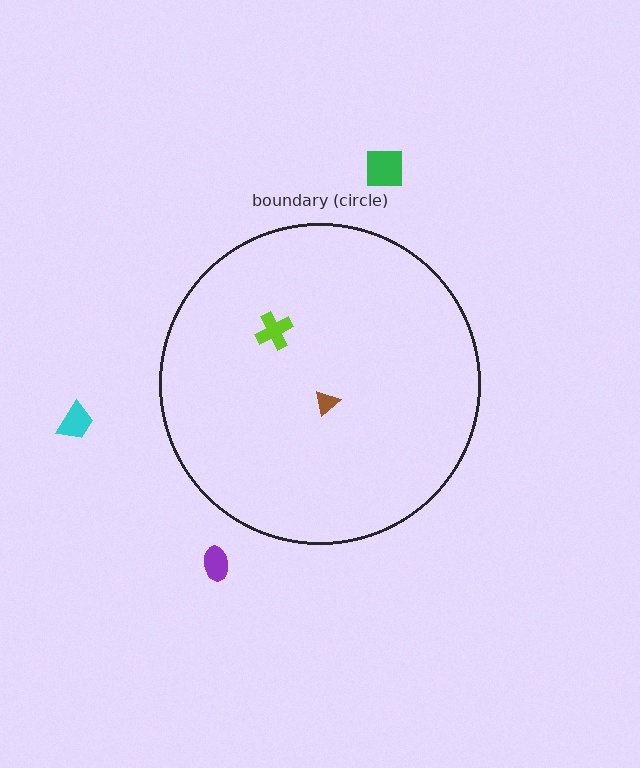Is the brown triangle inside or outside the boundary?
Inside.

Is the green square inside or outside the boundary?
Outside.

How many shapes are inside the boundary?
2 inside, 3 outside.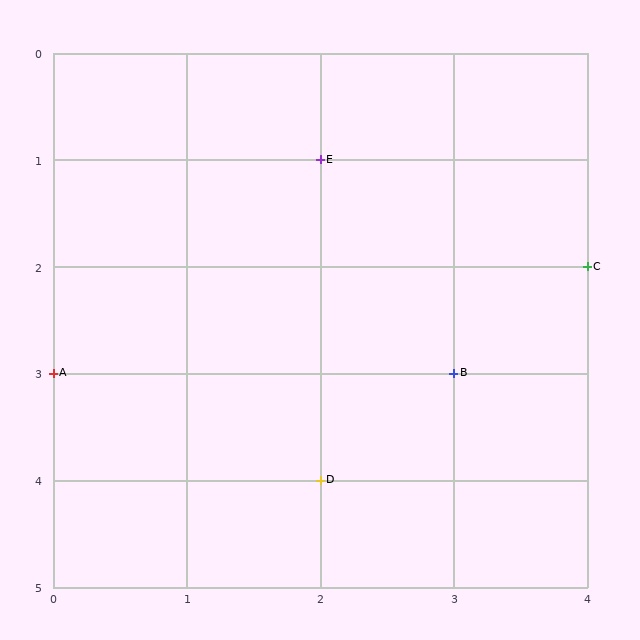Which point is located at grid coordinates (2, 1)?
Point E is at (2, 1).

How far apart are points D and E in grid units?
Points D and E are 3 rows apart.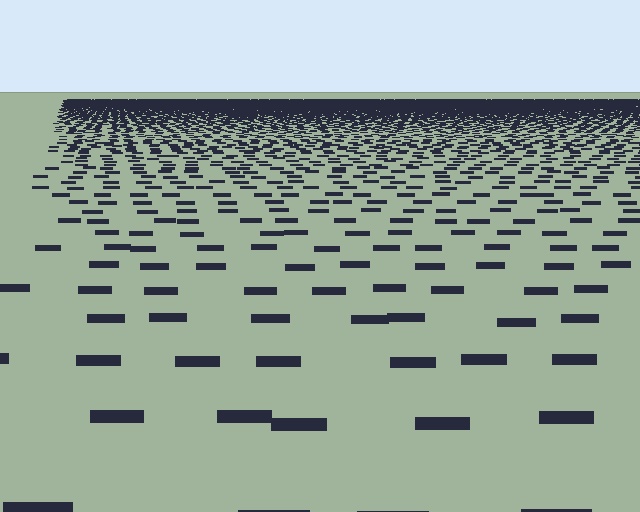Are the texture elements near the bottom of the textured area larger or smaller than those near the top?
Larger. Near the bottom, elements are closer to the viewer and appear at a bigger on-screen size.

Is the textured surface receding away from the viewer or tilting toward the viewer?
The surface is receding away from the viewer. Texture elements get smaller and denser toward the top.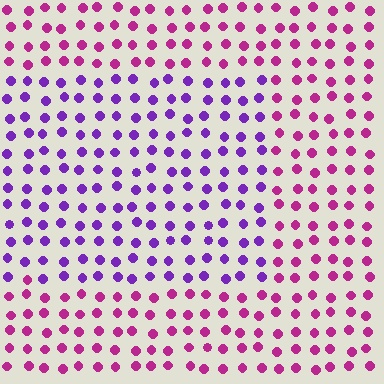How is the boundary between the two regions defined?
The boundary is defined purely by a slight shift in hue (about 44 degrees). Spacing, size, and orientation are identical on both sides.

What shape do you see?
I see a rectangle.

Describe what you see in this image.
The image is filled with small magenta elements in a uniform arrangement. A rectangle-shaped region is visible where the elements are tinted to a slightly different hue, forming a subtle color boundary.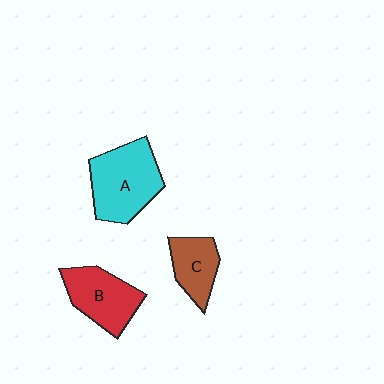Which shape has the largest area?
Shape A (cyan).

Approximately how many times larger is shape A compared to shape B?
Approximately 1.3 times.